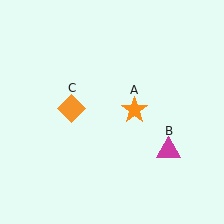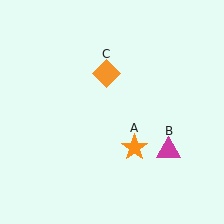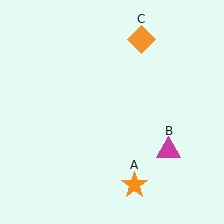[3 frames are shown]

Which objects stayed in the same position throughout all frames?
Magenta triangle (object B) remained stationary.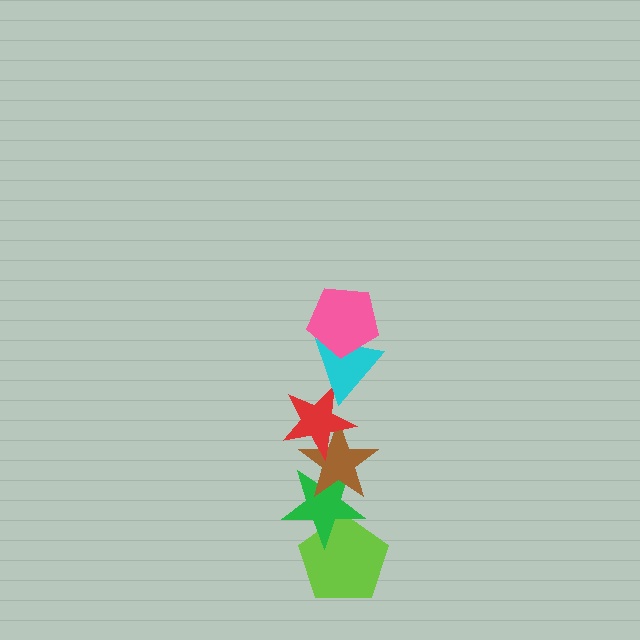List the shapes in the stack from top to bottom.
From top to bottom: the pink pentagon, the cyan triangle, the red star, the brown star, the green star, the lime pentagon.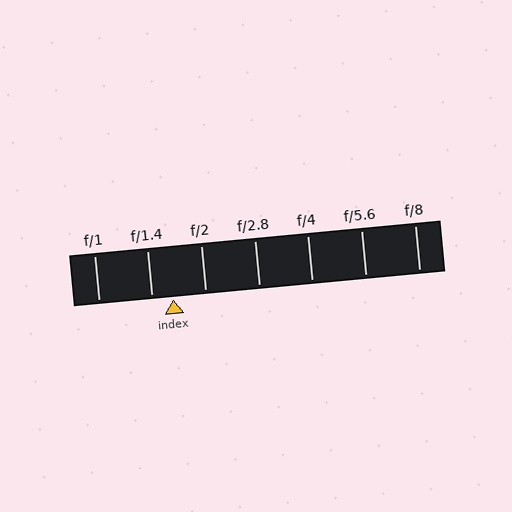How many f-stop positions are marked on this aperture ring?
There are 7 f-stop positions marked.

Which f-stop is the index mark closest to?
The index mark is closest to f/1.4.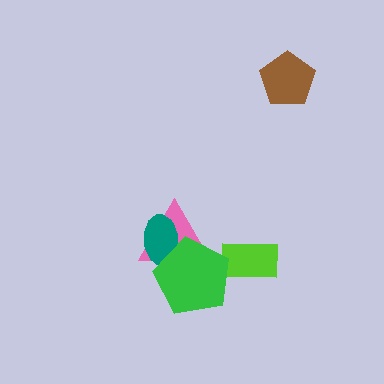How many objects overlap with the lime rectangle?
1 object overlaps with the lime rectangle.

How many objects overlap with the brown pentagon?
0 objects overlap with the brown pentagon.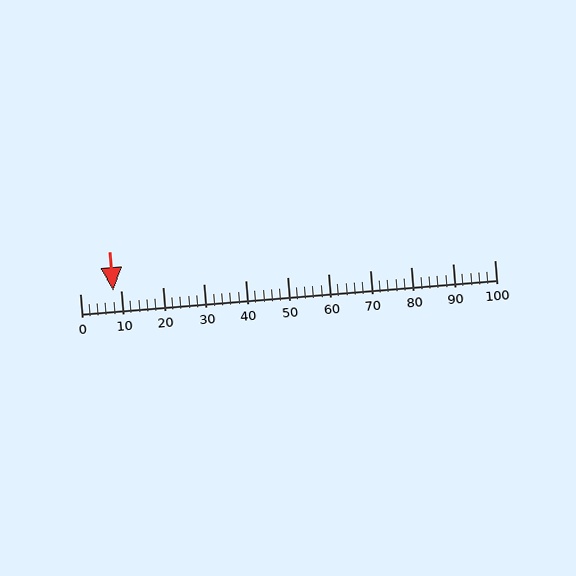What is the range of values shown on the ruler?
The ruler shows values from 0 to 100.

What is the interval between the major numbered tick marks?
The major tick marks are spaced 10 units apart.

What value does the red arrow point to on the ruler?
The red arrow points to approximately 8.